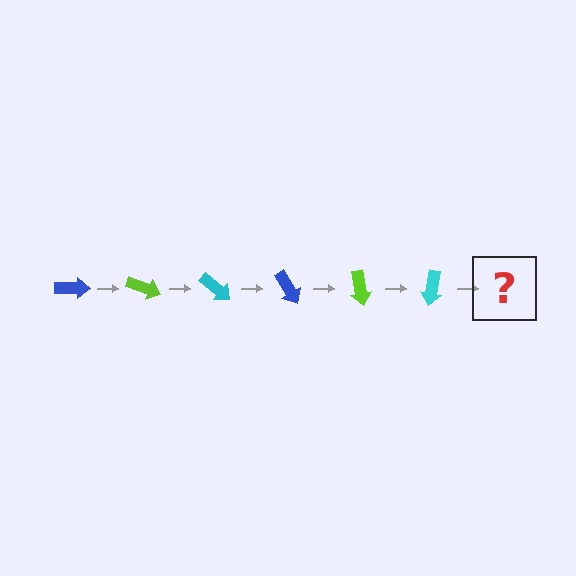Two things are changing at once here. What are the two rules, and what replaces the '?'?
The two rules are that it rotates 20 degrees each step and the color cycles through blue, lime, and cyan. The '?' should be a blue arrow, rotated 120 degrees from the start.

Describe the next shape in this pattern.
It should be a blue arrow, rotated 120 degrees from the start.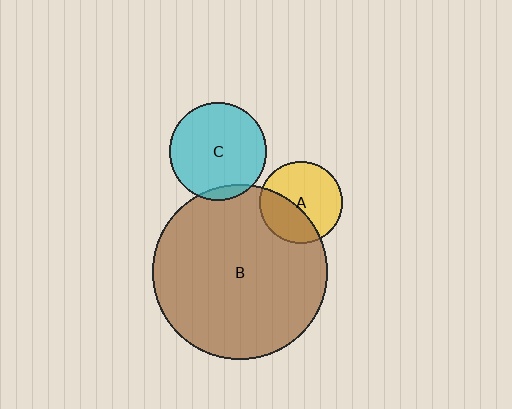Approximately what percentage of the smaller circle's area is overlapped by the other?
Approximately 40%.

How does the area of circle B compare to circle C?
Approximately 3.2 times.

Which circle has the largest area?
Circle B (brown).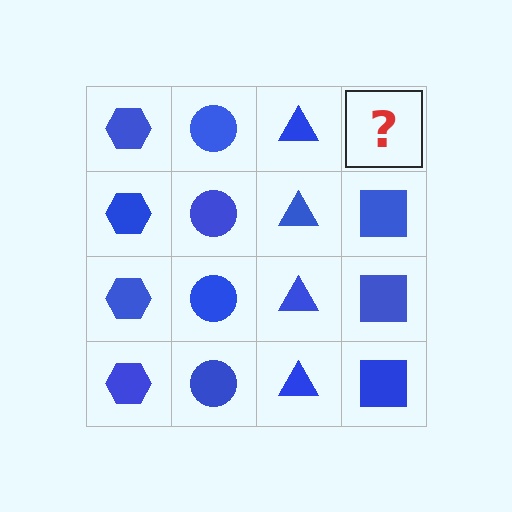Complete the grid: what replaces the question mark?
The question mark should be replaced with a blue square.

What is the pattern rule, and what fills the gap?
The rule is that each column has a consistent shape. The gap should be filled with a blue square.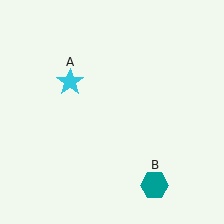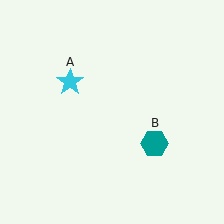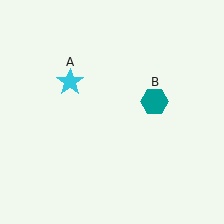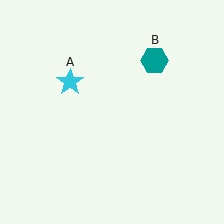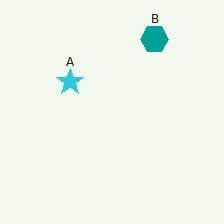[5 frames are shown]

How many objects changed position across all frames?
1 object changed position: teal hexagon (object B).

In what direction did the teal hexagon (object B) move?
The teal hexagon (object B) moved up.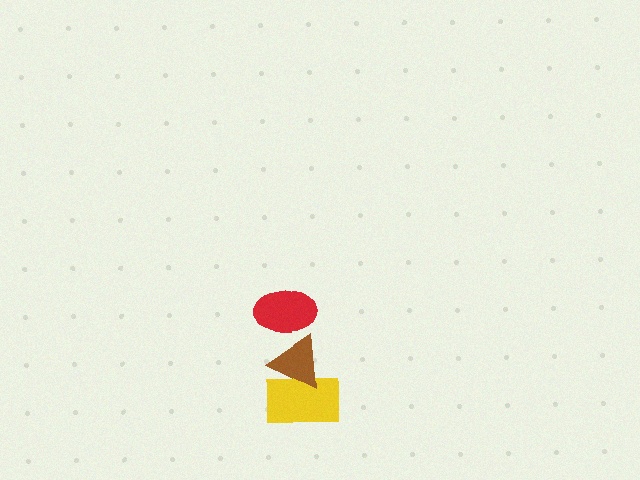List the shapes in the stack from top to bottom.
From top to bottom: the red ellipse, the brown triangle, the yellow rectangle.